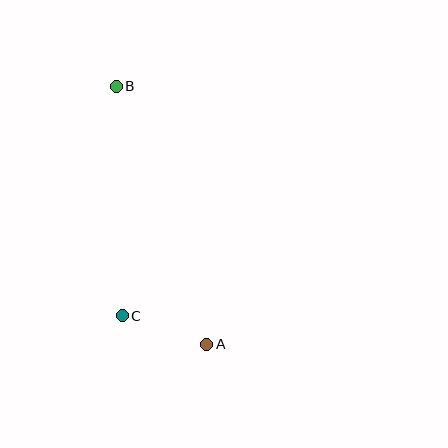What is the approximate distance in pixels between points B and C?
The distance between B and C is approximately 229 pixels.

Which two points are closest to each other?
Points A and C are closest to each other.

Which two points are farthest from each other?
Points A and B are farthest from each other.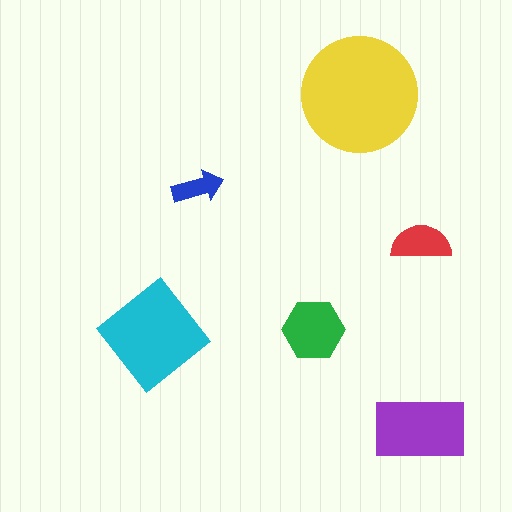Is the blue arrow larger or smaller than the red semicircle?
Smaller.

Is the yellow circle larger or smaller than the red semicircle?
Larger.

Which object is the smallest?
The blue arrow.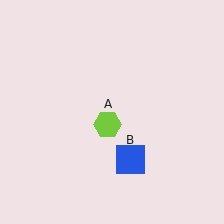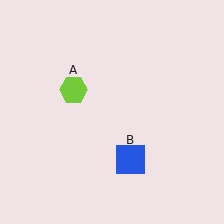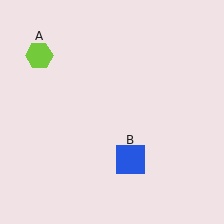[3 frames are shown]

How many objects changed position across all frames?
1 object changed position: lime hexagon (object A).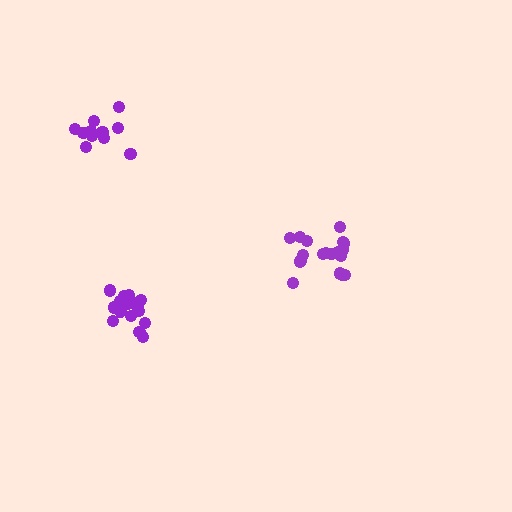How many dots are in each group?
Group 1: 19 dots, Group 2: 17 dots, Group 3: 13 dots (49 total).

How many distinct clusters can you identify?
There are 3 distinct clusters.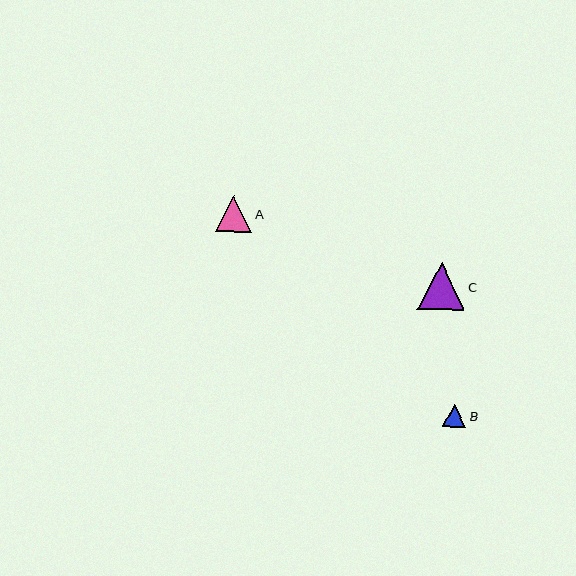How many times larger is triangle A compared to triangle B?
Triangle A is approximately 1.6 times the size of triangle B.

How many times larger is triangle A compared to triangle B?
Triangle A is approximately 1.6 times the size of triangle B.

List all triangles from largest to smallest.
From largest to smallest: C, A, B.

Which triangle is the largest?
Triangle C is the largest with a size of approximately 47 pixels.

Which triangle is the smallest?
Triangle B is the smallest with a size of approximately 23 pixels.